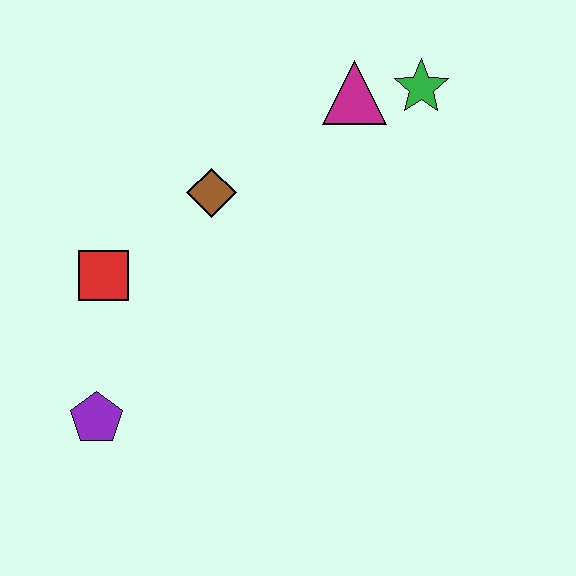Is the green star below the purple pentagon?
No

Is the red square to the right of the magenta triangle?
No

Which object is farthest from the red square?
The green star is farthest from the red square.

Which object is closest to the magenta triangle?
The green star is closest to the magenta triangle.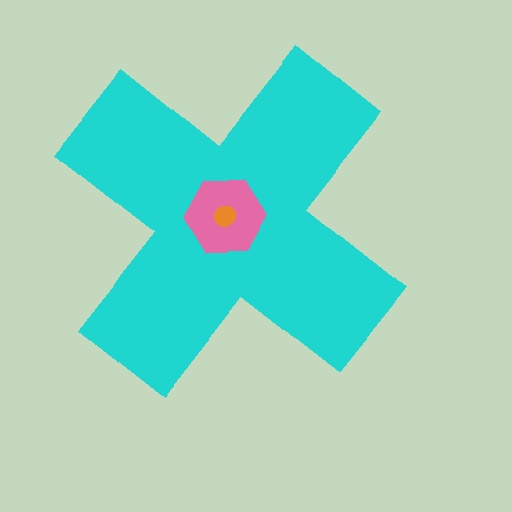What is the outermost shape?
The cyan cross.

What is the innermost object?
The orange circle.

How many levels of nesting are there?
3.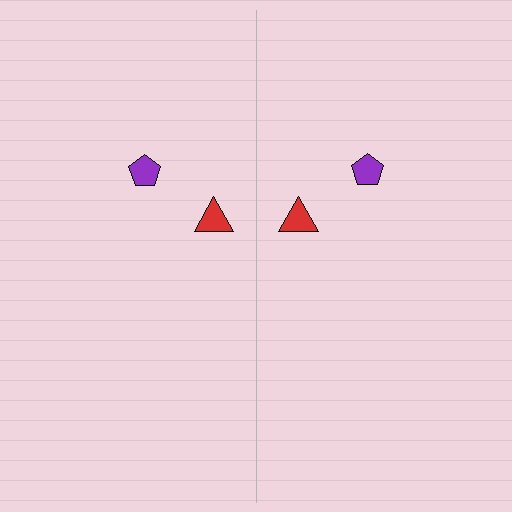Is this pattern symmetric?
Yes, this pattern has bilateral (reflection) symmetry.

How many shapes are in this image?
There are 4 shapes in this image.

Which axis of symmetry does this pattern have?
The pattern has a vertical axis of symmetry running through the center of the image.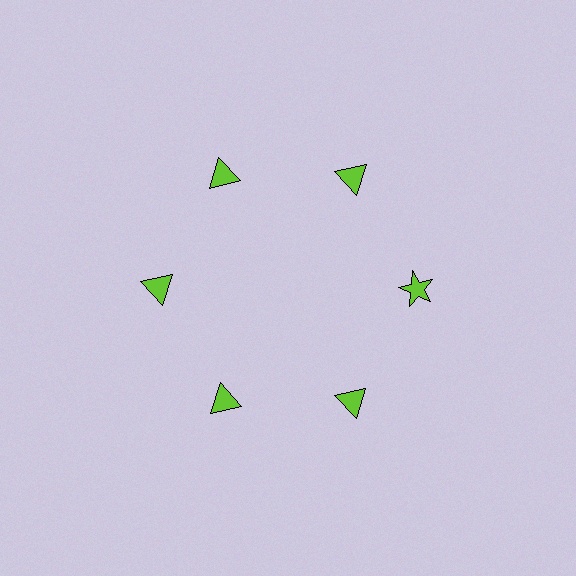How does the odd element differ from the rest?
It has a different shape: star instead of triangle.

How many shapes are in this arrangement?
There are 6 shapes arranged in a ring pattern.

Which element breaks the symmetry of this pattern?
The lime star at roughly the 3 o'clock position breaks the symmetry. All other shapes are lime triangles.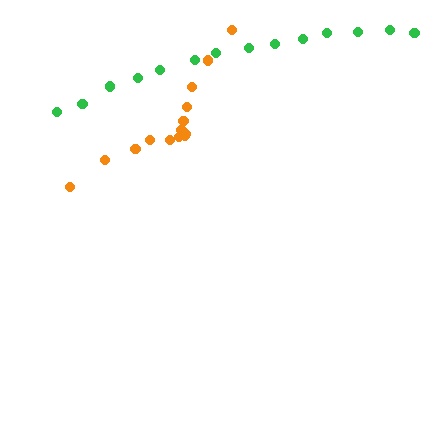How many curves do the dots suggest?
There are 2 distinct paths.